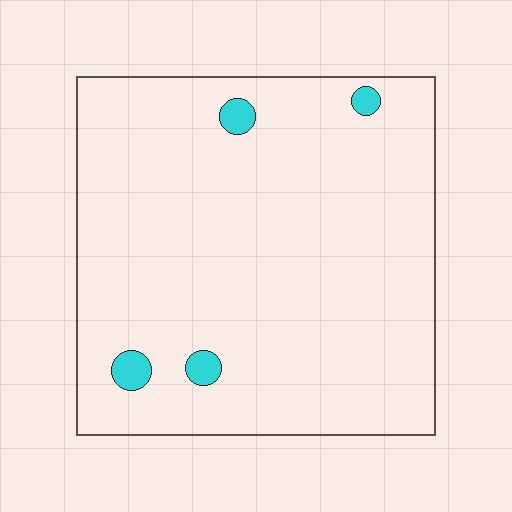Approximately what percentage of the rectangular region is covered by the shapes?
Approximately 5%.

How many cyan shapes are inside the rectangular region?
4.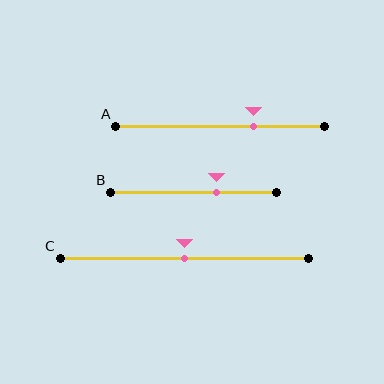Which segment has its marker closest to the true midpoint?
Segment C has its marker closest to the true midpoint.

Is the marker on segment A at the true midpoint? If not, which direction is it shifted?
No, the marker on segment A is shifted to the right by about 16% of the segment length.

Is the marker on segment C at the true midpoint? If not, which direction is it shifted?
Yes, the marker on segment C is at the true midpoint.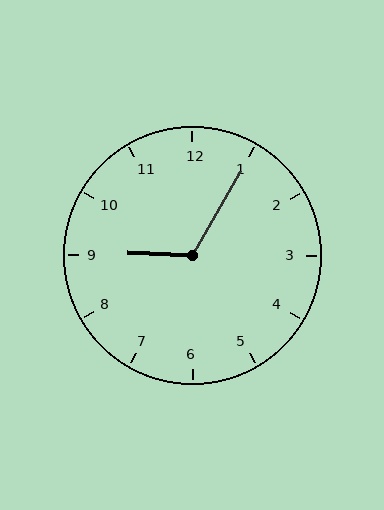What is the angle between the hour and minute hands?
Approximately 118 degrees.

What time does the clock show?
9:05.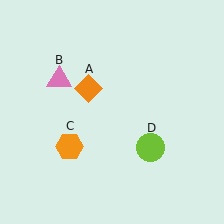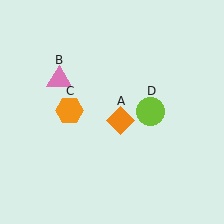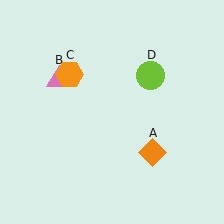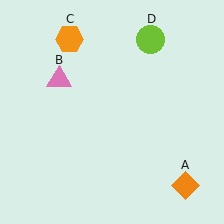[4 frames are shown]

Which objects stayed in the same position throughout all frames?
Pink triangle (object B) remained stationary.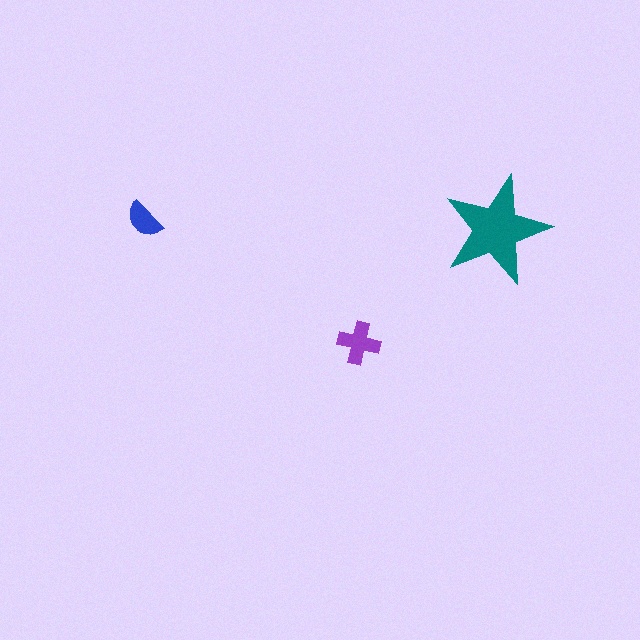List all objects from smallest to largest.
The blue semicircle, the purple cross, the teal star.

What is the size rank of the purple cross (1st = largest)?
2nd.